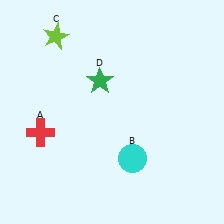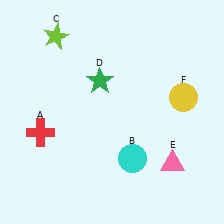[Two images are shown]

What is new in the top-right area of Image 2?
A yellow circle (F) was added in the top-right area of Image 2.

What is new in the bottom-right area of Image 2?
A pink triangle (E) was added in the bottom-right area of Image 2.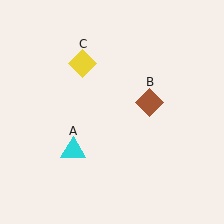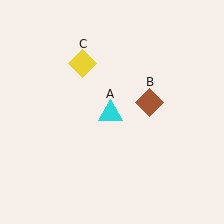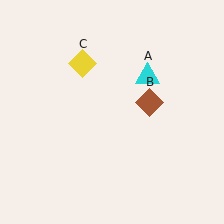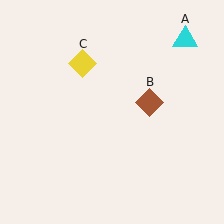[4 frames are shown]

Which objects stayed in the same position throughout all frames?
Brown diamond (object B) and yellow diamond (object C) remained stationary.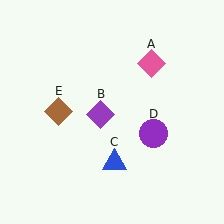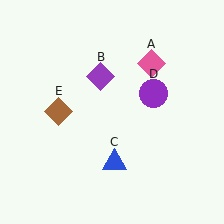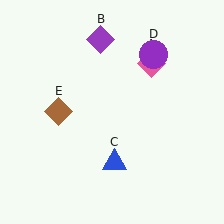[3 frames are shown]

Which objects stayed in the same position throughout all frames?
Pink diamond (object A) and blue triangle (object C) and brown diamond (object E) remained stationary.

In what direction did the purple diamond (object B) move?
The purple diamond (object B) moved up.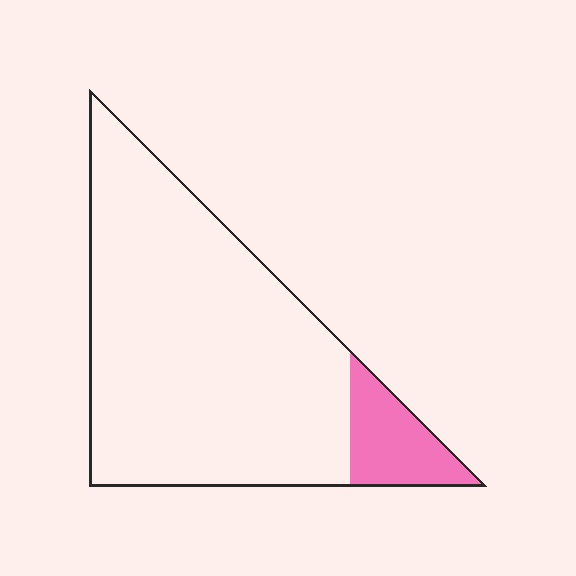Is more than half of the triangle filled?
No.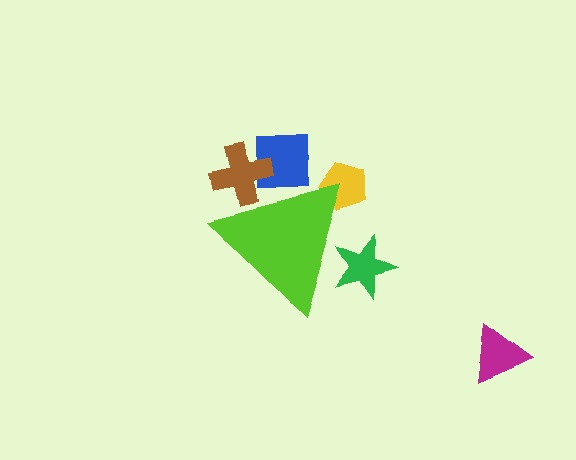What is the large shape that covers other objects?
A lime triangle.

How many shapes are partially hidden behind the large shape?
4 shapes are partially hidden.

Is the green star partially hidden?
Yes, the green star is partially hidden behind the lime triangle.